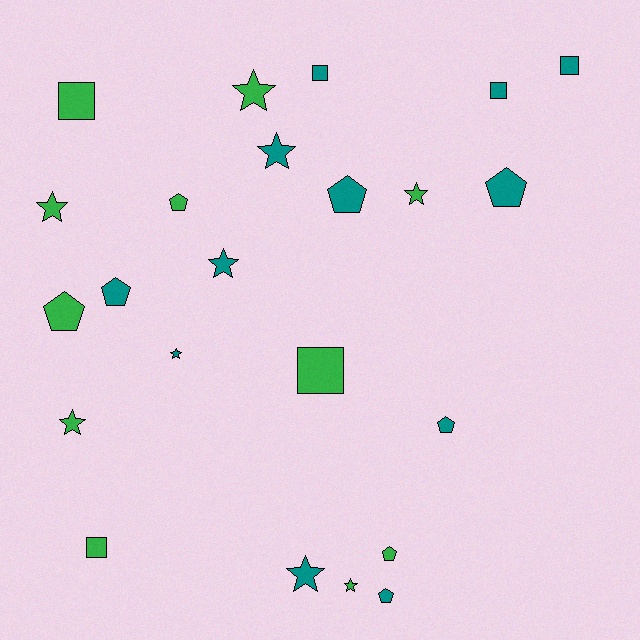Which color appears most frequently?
Teal, with 12 objects.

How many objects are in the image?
There are 23 objects.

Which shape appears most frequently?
Star, with 9 objects.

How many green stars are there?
There are 5 green stars.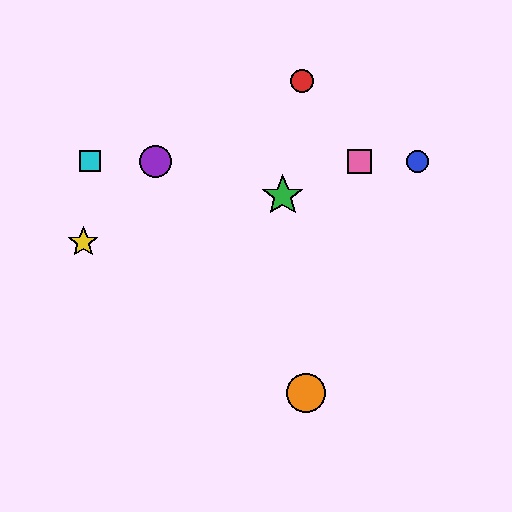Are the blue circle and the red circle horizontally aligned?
No, the blue circle is at y≈161 and the red circle is at y≈81.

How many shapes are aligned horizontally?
4 shapes (the blue circle, the purple circle, the cyan square, the pink square) are aligned horizontally.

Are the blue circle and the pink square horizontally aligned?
Yes, both are at y≈161.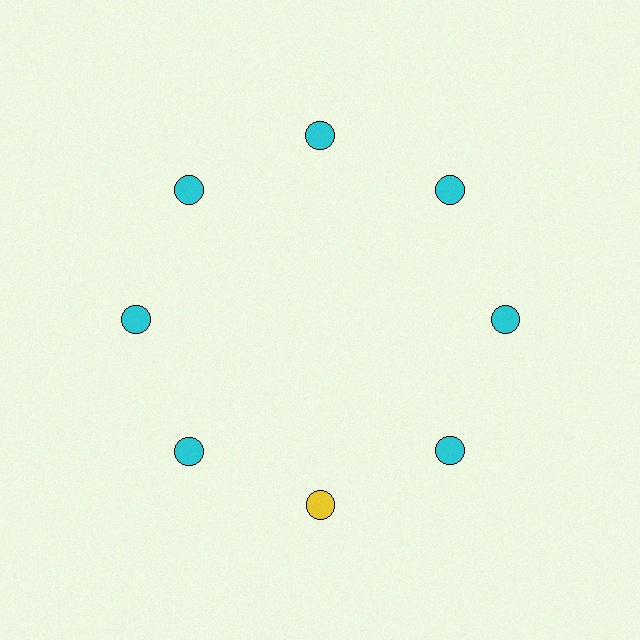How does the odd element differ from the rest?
It has a different color: yellow instead of cyan.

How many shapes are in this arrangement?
There are 8 shapes arranged in a ring pattern.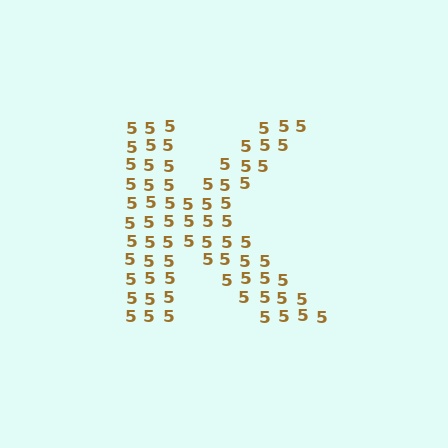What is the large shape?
The large shape is the letter K.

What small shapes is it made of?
It is made of small digit 5's.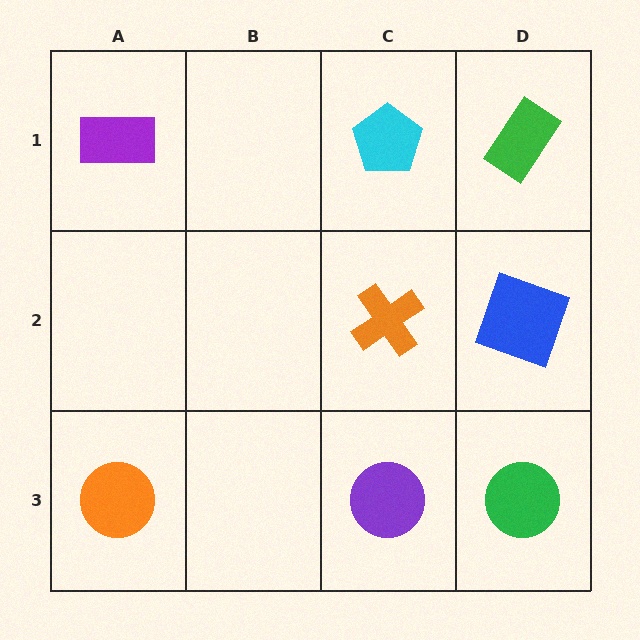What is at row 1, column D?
A green rectangle.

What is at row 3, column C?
A purple circle.